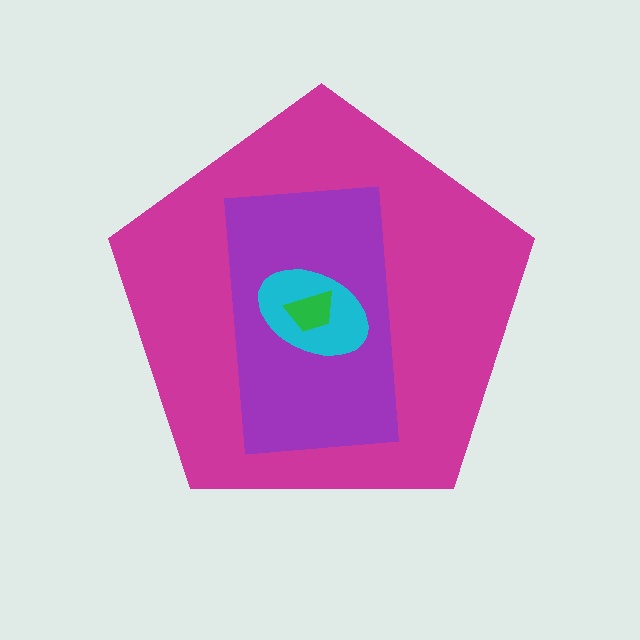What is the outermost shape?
The magenta pentagon.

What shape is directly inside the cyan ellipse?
The green trapezoid.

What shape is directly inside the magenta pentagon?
The purple rectangle.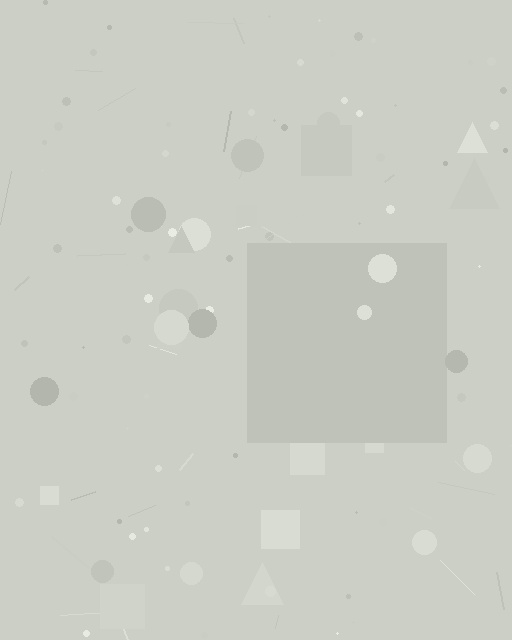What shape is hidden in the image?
A square is hidden in the image.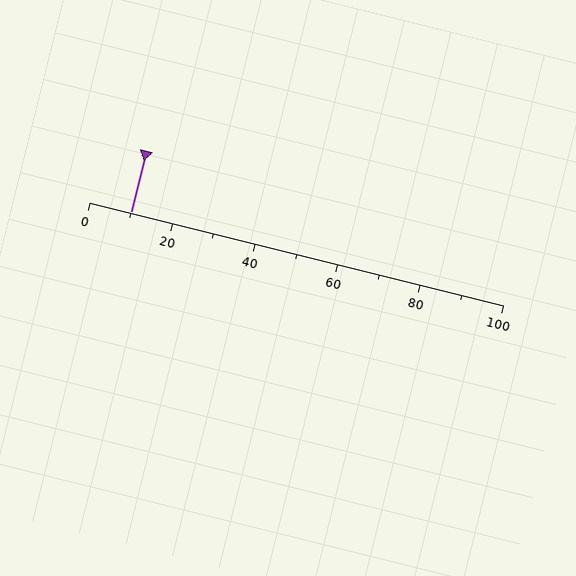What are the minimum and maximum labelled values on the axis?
The axis runs from 0 to 100.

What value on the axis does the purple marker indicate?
The marker indicates approximately 10.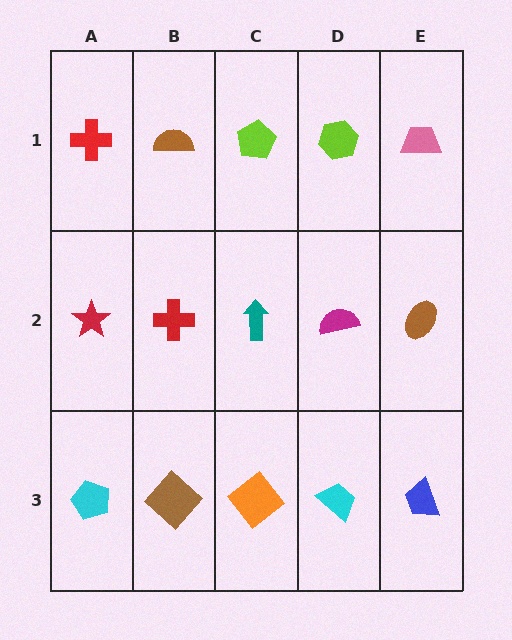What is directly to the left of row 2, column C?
A red cross.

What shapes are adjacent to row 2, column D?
A lime hexagon (row 1, column D), a cyan trapezoid (row 3, column D), a teal arrow (row 2, column C), a brown ellipse (row 2, column E).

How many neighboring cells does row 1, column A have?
2.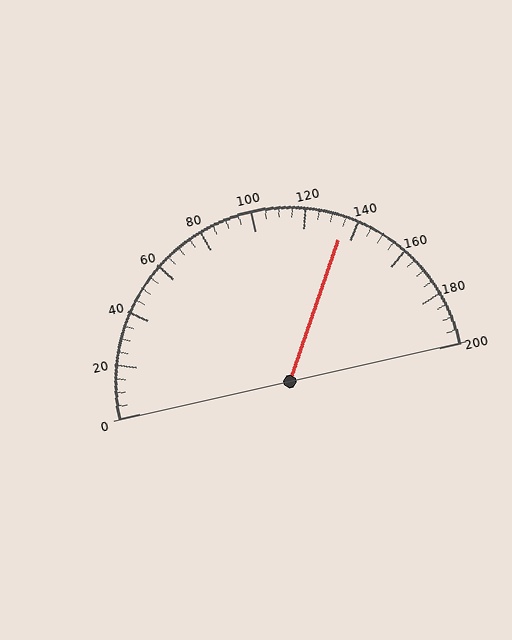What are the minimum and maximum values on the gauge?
The gauge ranges from 0 to 200.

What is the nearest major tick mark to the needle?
The nearest major tick mark is 140.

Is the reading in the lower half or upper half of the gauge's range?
The reading is in the upper half of the range (0 to 200).